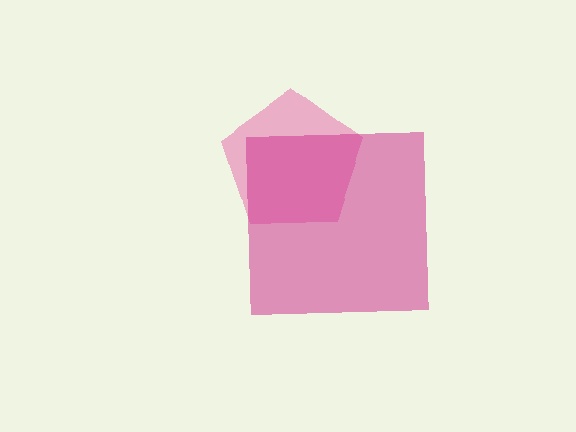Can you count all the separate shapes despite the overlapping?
Yes, there are 2 separate shapes.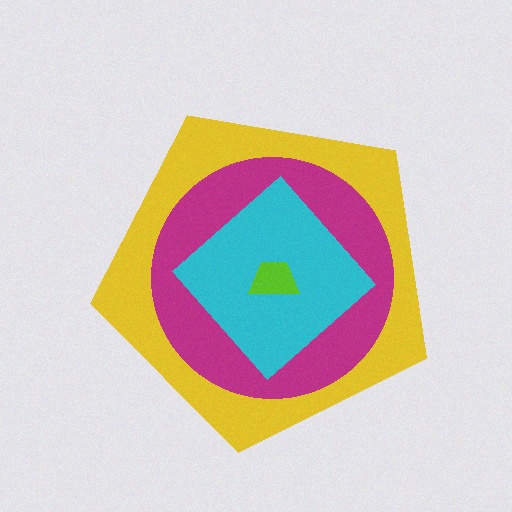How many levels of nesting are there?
4.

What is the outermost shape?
The yellow pentagon.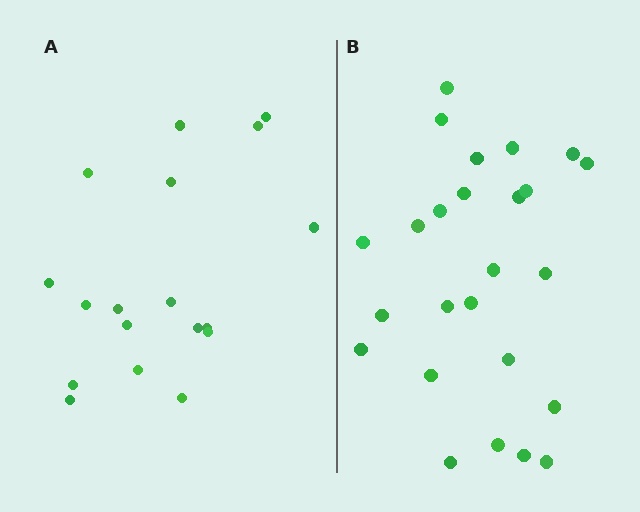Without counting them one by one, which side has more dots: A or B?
Region B (the right region) has more dots.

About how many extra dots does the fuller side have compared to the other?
Region B has roughly 8 or so more dots than region A.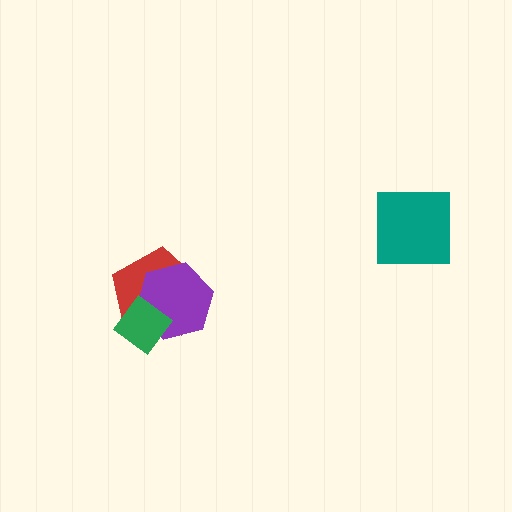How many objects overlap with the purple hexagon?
2 objects overlap with the purple hexagon.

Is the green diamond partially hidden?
No, no other shape covers it.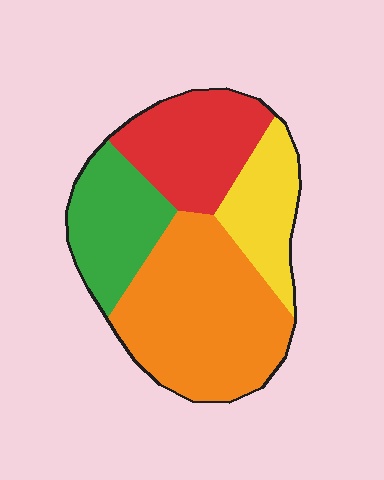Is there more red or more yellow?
Red.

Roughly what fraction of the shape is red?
Red covers about 25% of the shape.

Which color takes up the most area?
Orange, at roughly 40%.